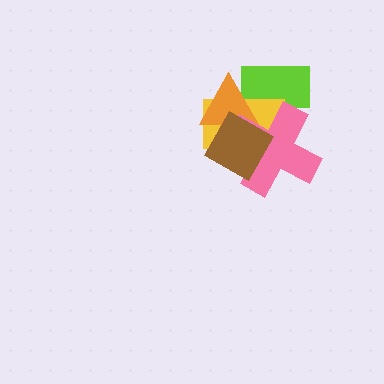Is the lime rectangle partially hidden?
Yes, it is partially covered by another shape.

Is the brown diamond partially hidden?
No, no other shape covers it.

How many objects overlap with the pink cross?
4 objects overlap with the pink cross.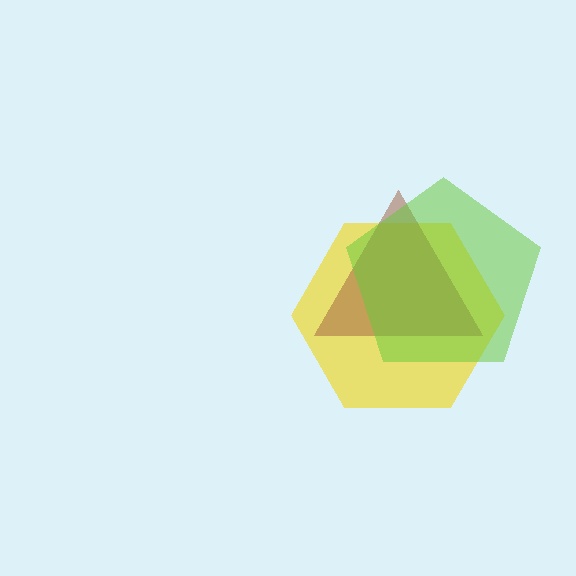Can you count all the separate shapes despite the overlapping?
Yes, there are 3 separate shapes.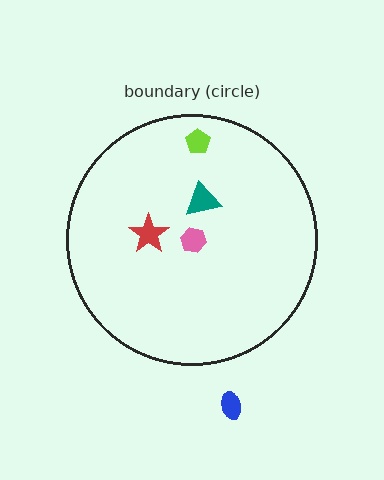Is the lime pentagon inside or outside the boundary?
Inside.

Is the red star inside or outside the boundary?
Inside.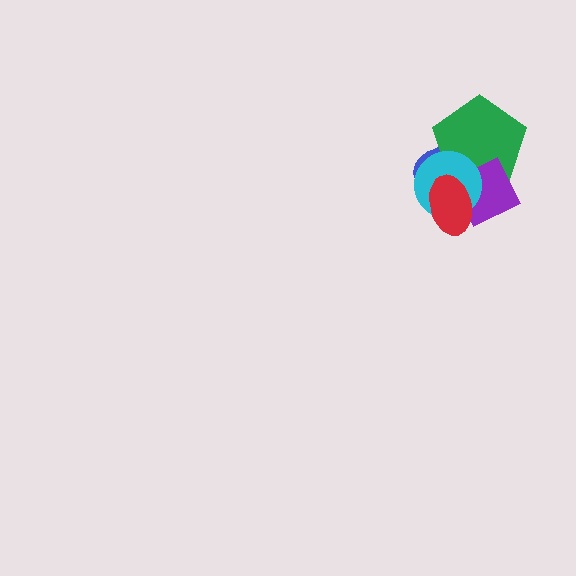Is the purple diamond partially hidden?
Yes, it is partially covered by another shape.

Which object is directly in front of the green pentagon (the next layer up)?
The purple diamond is directly in front of the green pentagon.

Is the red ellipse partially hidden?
No, no other shape covers it.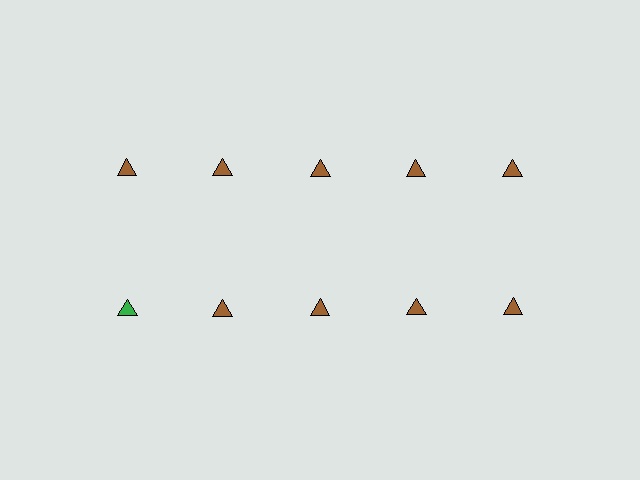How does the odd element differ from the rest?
It has a different color: green instead of brown.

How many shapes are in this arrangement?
There are 10 shapes arranged in a grid pattern.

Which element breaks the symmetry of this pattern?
The green triangle in the second row, leftmost column breaks the symmetry. All other shapes are brown triangles.